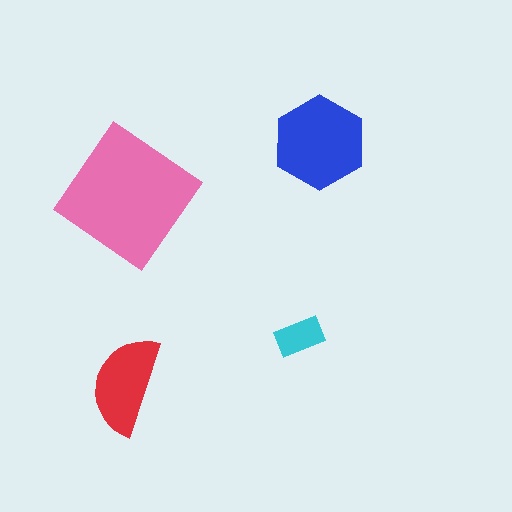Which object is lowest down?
The red semicircle is bottommost.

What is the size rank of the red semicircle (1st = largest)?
3rd.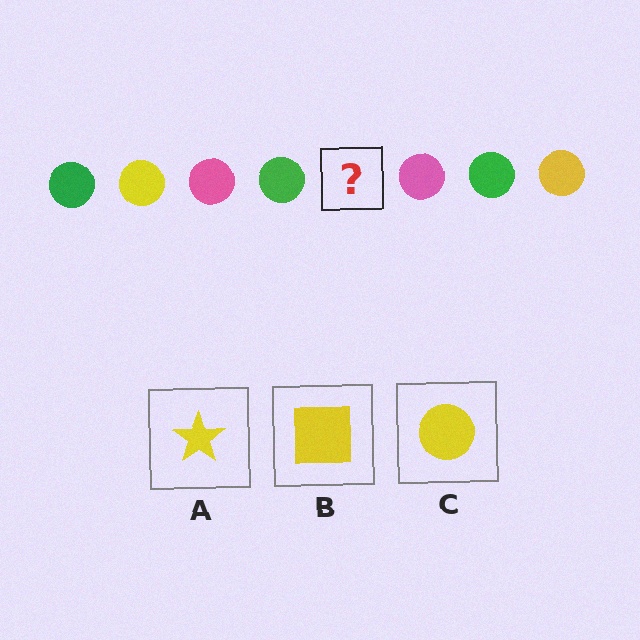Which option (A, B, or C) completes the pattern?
C.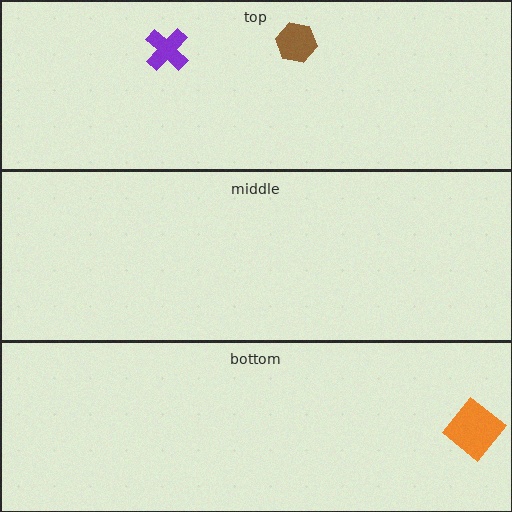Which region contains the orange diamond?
The bottom region.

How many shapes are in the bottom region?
1.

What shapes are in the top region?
The purple cross, the brown hexagon.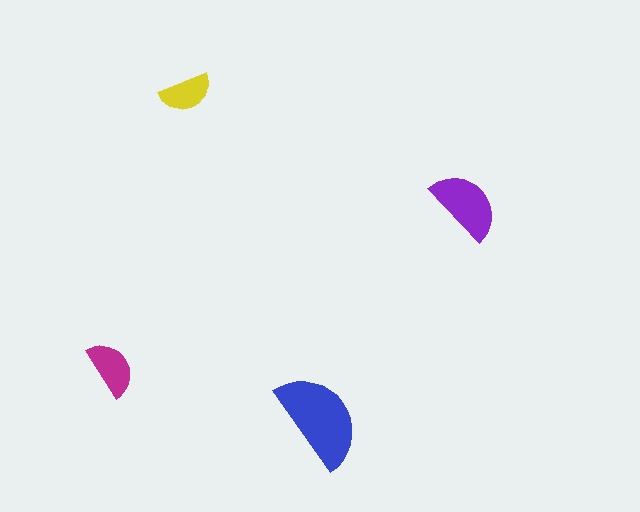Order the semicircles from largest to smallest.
the blue one, the purple one, the magenta one, the yellow one.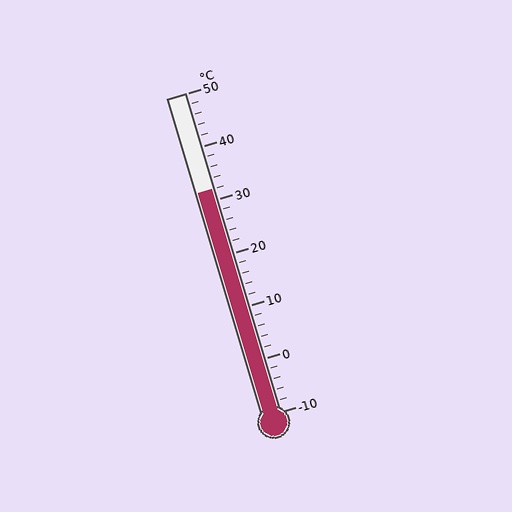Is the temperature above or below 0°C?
The temperature is above 0°C.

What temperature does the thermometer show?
The thermometer shows approximately 32°C.